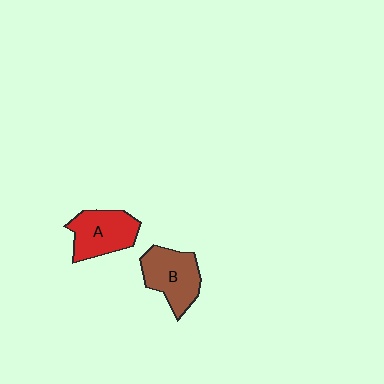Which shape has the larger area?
Shape B (brown).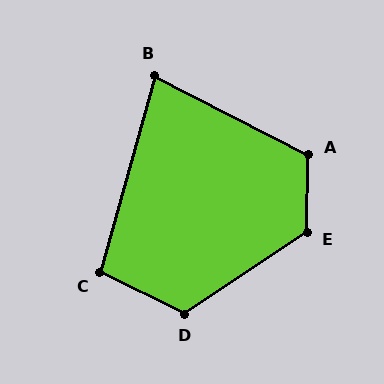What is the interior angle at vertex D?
Approximately 120 degrees (obtuse).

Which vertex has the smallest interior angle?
B, at approximately 78 degrees.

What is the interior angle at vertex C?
Approximately 101 degrees (obtuse).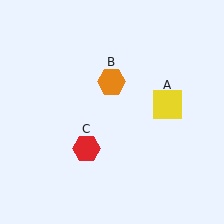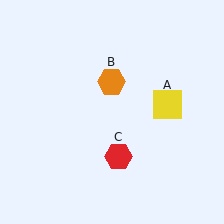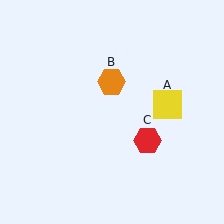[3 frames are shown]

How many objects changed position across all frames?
1 object changed position: red hexagon (object C).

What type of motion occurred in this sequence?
The red hexagon (object C) rotated counterclockwise around the center of the scene.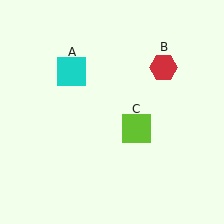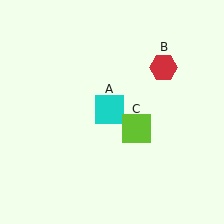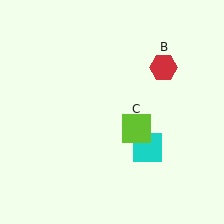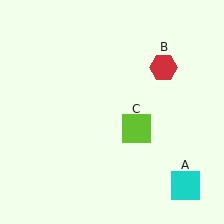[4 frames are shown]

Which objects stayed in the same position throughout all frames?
Red hexagon (object B) and lime square (object C) remained stationary.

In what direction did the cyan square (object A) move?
The cyan square (object A) moved down and to the right.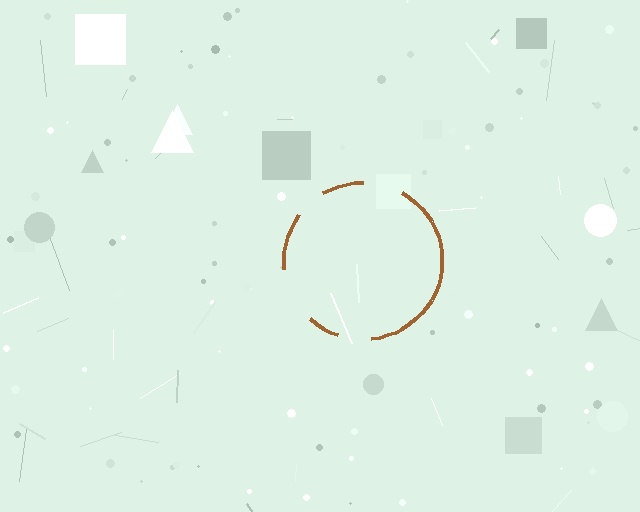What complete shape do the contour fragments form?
The contour fragments form a circle.